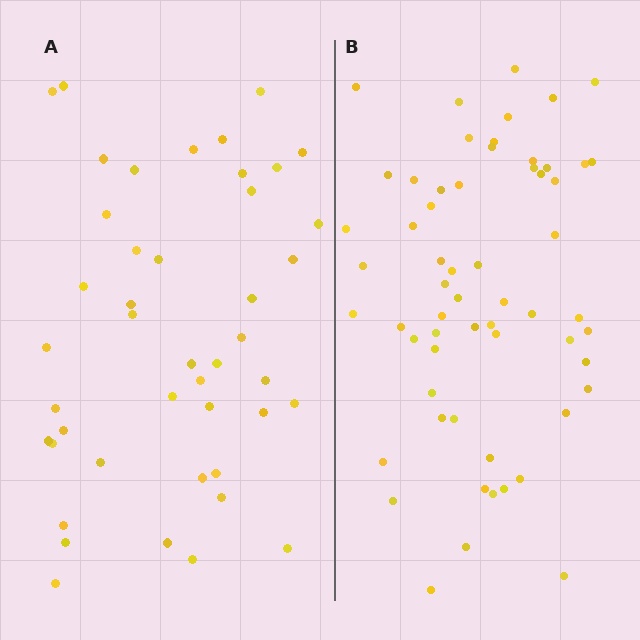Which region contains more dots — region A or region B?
Region B (the right region) has more dots.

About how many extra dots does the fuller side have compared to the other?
Region B has approximately 15 more dots than region A.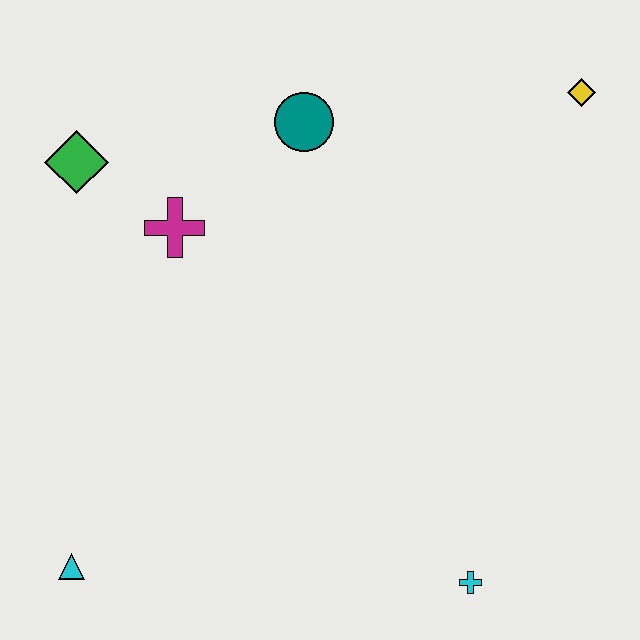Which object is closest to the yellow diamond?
The teal circle is closest to the yellow diamond.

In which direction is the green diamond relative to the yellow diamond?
The green diamond is to the left of the yellow diamond.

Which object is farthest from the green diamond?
The cyan cross is farthest from the green diamond.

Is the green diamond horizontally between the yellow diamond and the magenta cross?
No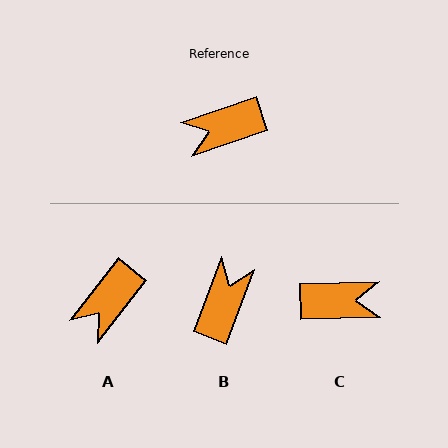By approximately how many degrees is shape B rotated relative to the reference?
Approximately 129 degrees clockwise.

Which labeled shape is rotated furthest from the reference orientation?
C, about 163 degrees away.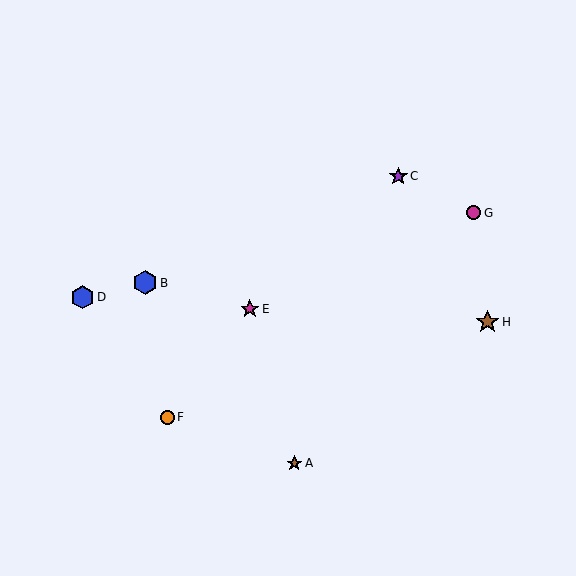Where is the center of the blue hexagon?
The center of the blue hexagon is at (82, 297).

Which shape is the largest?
The blue hexagon (labeled B) is the largest.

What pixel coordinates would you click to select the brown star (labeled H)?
Click at (487, 322) to select the brown star H.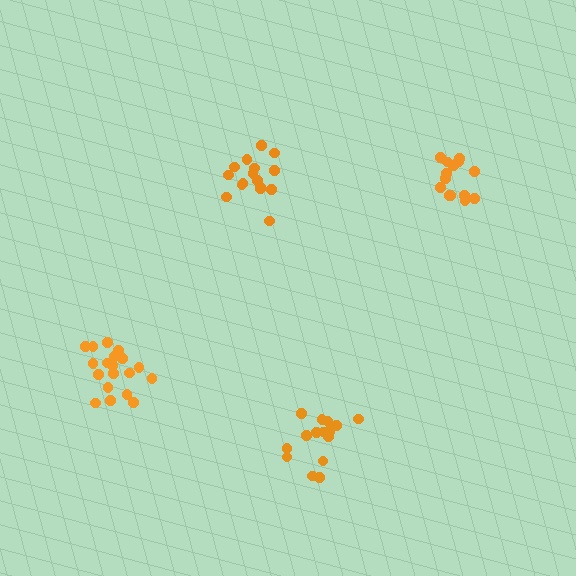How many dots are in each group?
Group 1: 19 dots, Group 2: 16 dots, Group 3: 15 dots, Group 4: 16 dots (66 total).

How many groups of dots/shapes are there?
There are 4 groups.